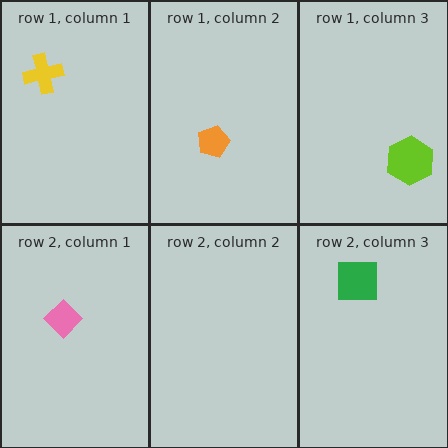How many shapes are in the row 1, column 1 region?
1.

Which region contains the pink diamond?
The row 2, column 1 region.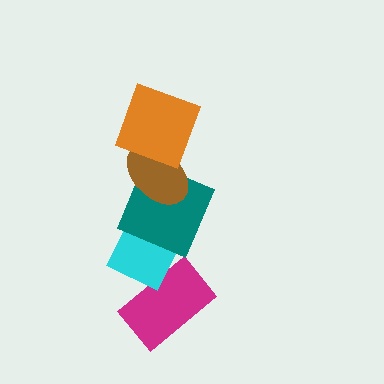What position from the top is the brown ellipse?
The brown ellipse is 2nd from the top.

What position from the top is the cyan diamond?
The cyan diamond is 4th from the top.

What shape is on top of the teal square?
The brown ellipse is on top of the teal square.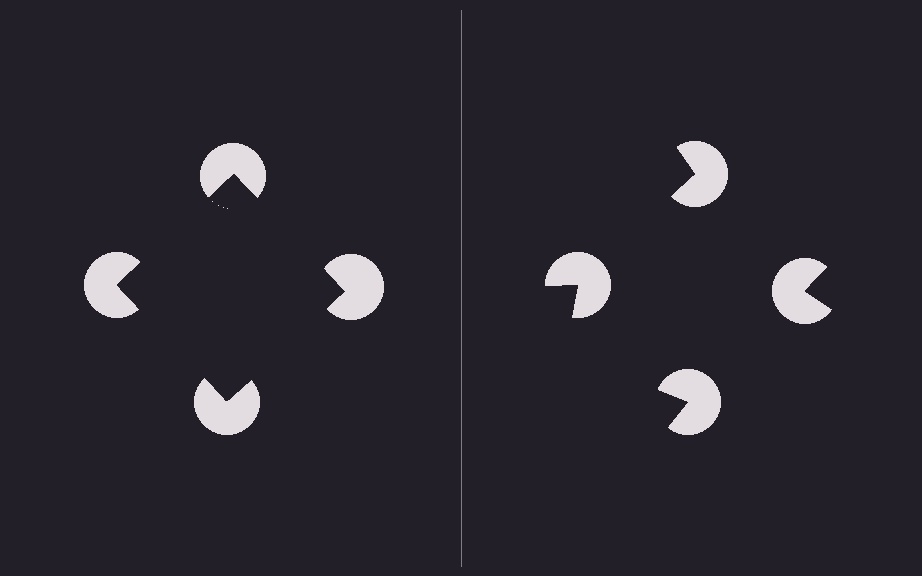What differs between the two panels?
The pac-man discs are positioned identically on both sides; only the wedge orientations differ. On the left they align to a square; on the right they are misaligned.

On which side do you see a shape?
An illusory square appears on the left side. On the right side the wedge cuts are rotated, so no coherent shape forms.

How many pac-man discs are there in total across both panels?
8 — 4 on each side.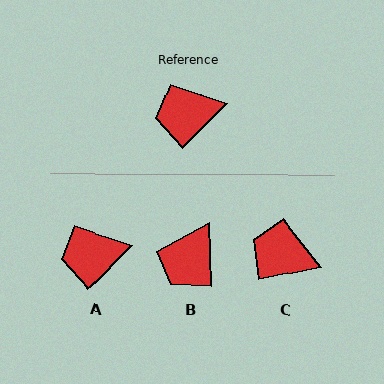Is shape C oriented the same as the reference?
No, it is off by about 34 degrees.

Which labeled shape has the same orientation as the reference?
A.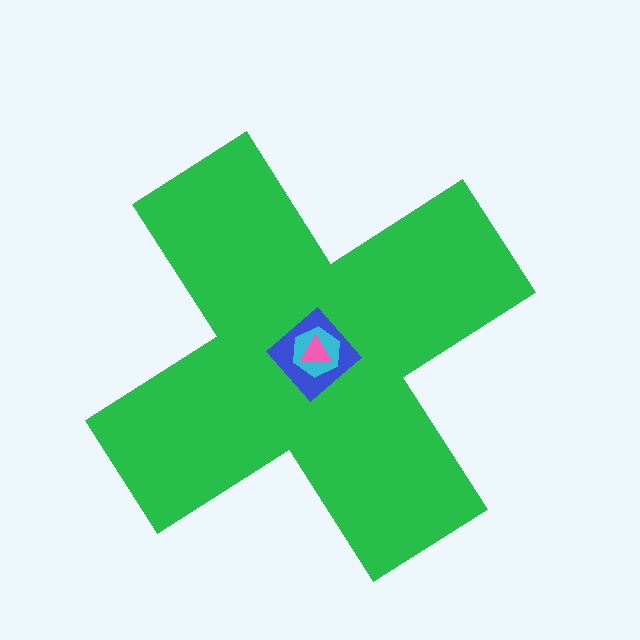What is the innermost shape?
The pink triangle.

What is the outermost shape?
The green cross.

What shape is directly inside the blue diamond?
The cyan hexagon.